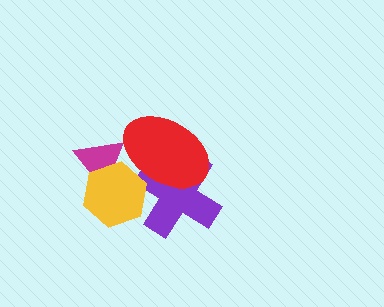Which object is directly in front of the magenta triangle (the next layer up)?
The yellow hexagon is directly in front of the magenta triangle.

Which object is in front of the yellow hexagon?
The red ellipse is in front of the yellow hexagon.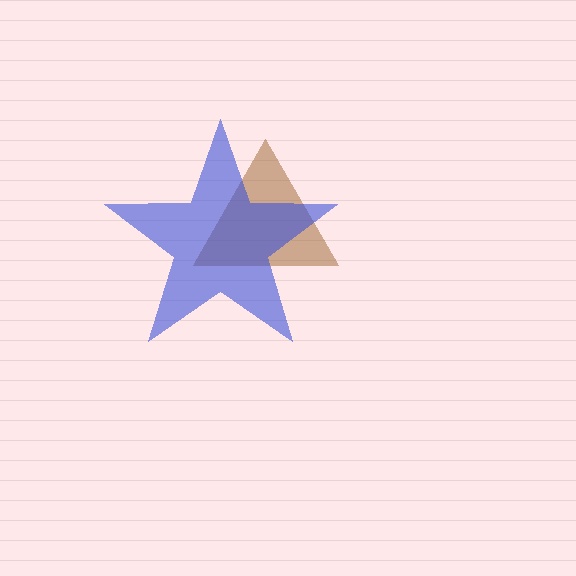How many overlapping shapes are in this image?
There are 2 overlapping shapes in the image.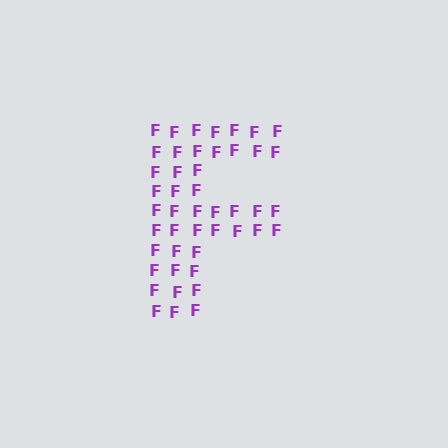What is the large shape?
The large shape is the letter F.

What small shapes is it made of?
It is made of small letter F's.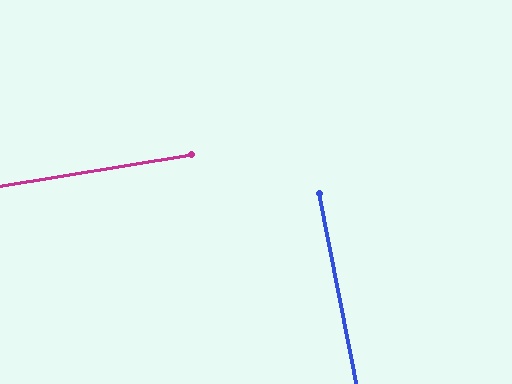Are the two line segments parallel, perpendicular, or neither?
Perpendicular — they meet at approximately 88°.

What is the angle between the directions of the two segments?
Approximately 88 degrees.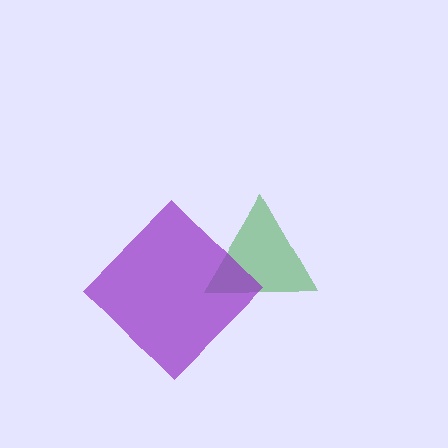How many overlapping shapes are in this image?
There are 2 overlapping shapes in the image.